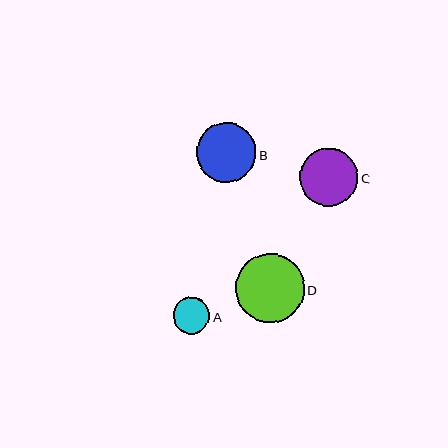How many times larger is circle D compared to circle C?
Circle D is approximately 1.2 times the size of circle C.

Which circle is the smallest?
Circle A is the smallest with a size of approximately 36 pixels.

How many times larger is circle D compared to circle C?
Circle D is approximately 1.2 times the size of circle C.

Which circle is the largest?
Circle D is the largest with a size of approximately 68 pixels.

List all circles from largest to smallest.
From largest to smallest: D, B, C, A.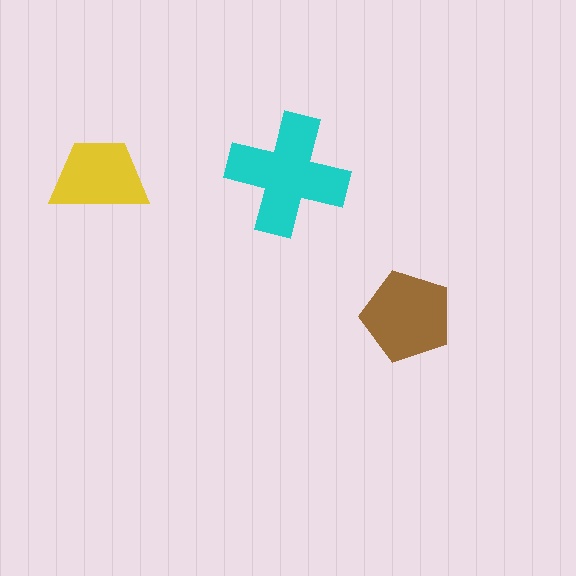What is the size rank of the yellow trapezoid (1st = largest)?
3rd.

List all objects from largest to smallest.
The cyan cross, the brown pentagon, the yellow trapezoid.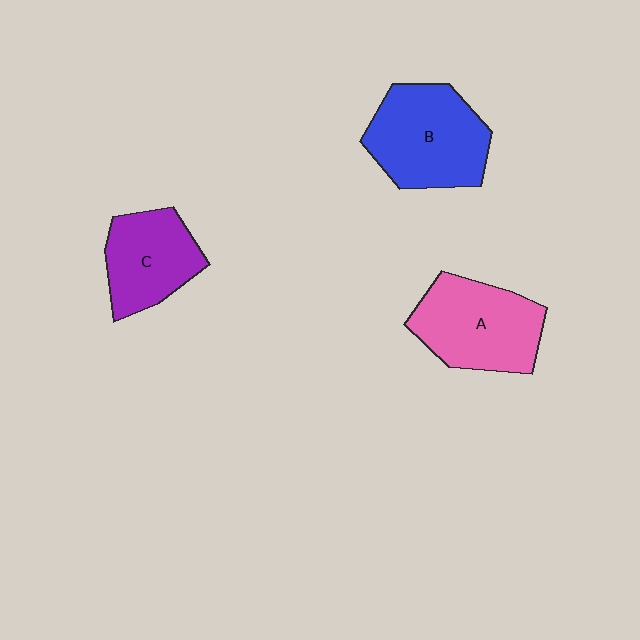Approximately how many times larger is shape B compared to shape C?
Approximately 1.3 times.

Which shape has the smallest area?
Shape C (purple).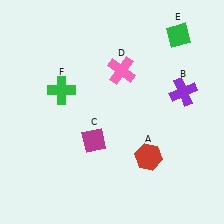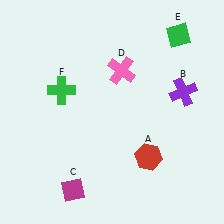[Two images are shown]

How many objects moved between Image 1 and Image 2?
1 object moved between the two images.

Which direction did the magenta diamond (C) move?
The magenta diamond (C) moved down.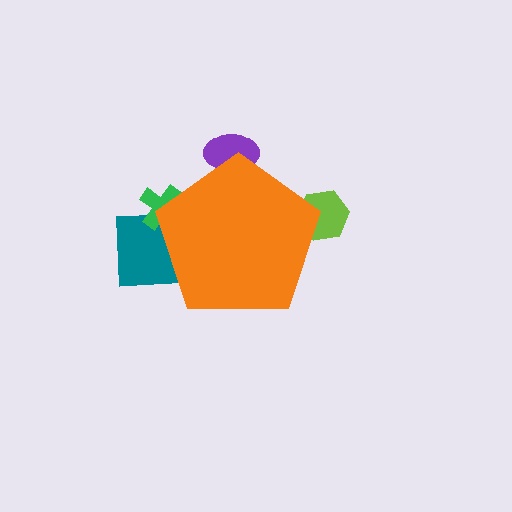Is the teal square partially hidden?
Yes, the teal square is partially hidden behind the orange pentagon.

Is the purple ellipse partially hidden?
Yes, the purple ellipse is partially hidden behind the orange pentagon.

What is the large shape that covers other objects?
An orange pentagon.